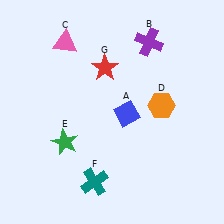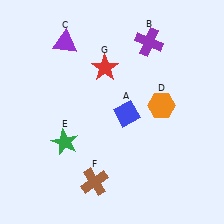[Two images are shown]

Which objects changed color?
C changed from pink to purple. F changed from teal to brown.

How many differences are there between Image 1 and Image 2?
There are 2 differences between the two images.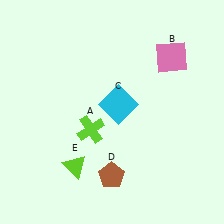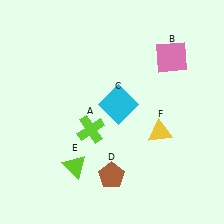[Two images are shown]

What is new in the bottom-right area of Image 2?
A yellow triangle (F) was added in the bottom-right area of Image 2.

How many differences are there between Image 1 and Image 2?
There is 1 difference between the two images.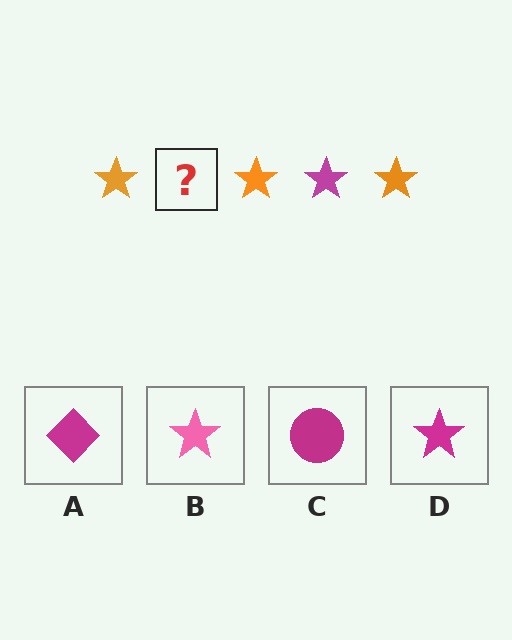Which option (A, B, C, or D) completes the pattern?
D.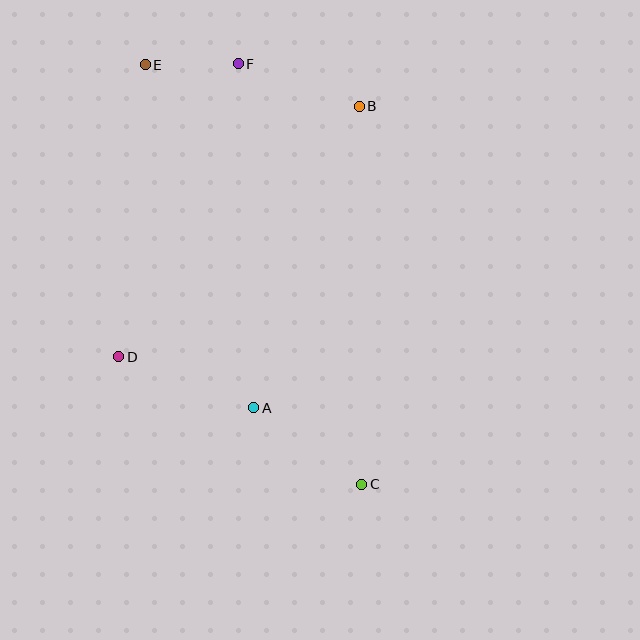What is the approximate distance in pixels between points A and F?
The distance between A and F is approximately 344 pixels.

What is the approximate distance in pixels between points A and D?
The distance between A and D is approximately 145 pixels.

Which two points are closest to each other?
Points E and F are closest to each other.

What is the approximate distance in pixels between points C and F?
The distance between C and F is approximately 438 pixels.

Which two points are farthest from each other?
Points C and E are farthest from each other.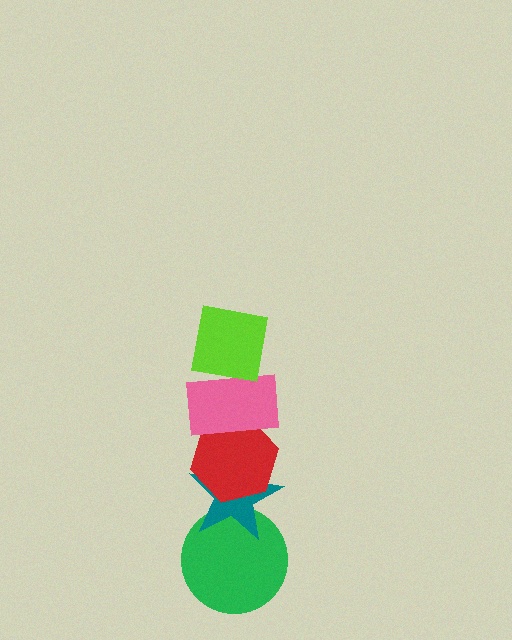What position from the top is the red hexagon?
The red hexagon is 3rd from the top.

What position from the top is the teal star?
The teal star is 4th from the top.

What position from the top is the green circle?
The green circle is 5th from the top.